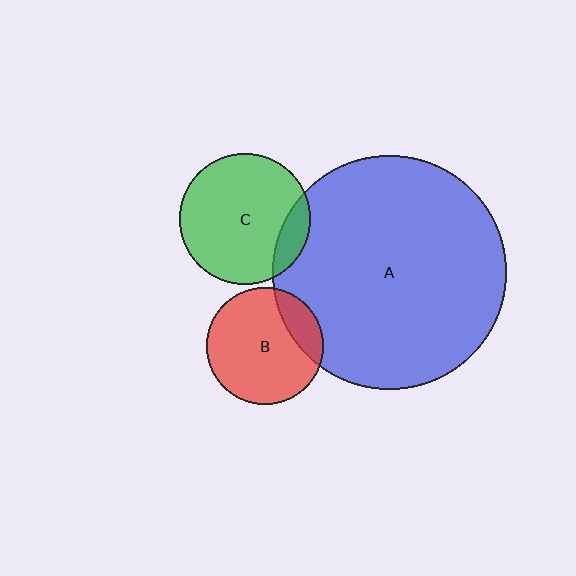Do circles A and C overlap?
Yes.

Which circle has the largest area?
Circle A (blue).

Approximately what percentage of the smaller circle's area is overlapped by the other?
Approximately 15%.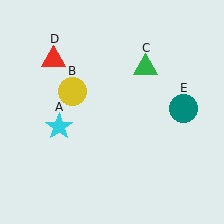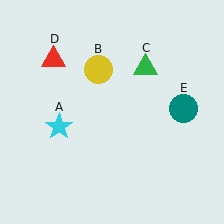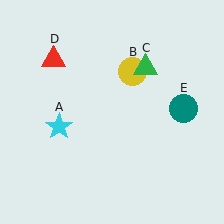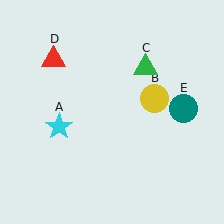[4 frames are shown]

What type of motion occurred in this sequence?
The yellow circle (object B) rotated clockwise around the center of the scene.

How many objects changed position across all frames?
1 object changed position: yellow circle (object B).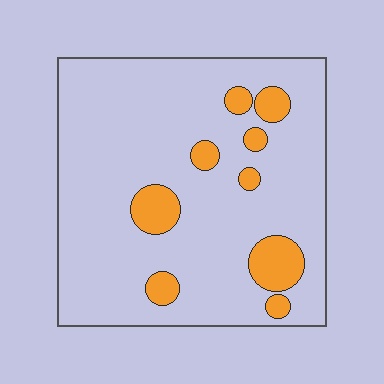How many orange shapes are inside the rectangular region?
9.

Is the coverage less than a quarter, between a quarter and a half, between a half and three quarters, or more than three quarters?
Less than a quarter.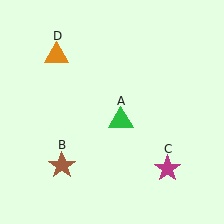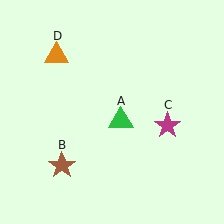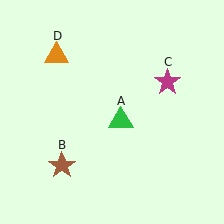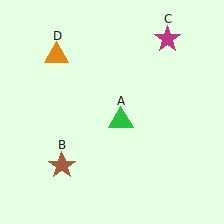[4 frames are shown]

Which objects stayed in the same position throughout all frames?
Green triangle (object A) and brown star (object B) and orange triangle (object D) remained stationary.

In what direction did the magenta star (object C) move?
The magenta star (object C) moved up.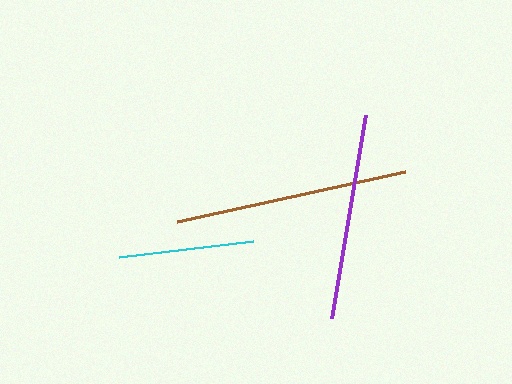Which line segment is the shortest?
The cyan line is the shortest at approximately 135 pixels.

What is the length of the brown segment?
The brown segment is approximately 234 pixels long.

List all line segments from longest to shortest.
From longest to shortest: brown, purple, cyan.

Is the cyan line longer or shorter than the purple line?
The purple line is longer than the cyan line.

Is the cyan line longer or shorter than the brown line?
The brown line is longer than the cyan line.